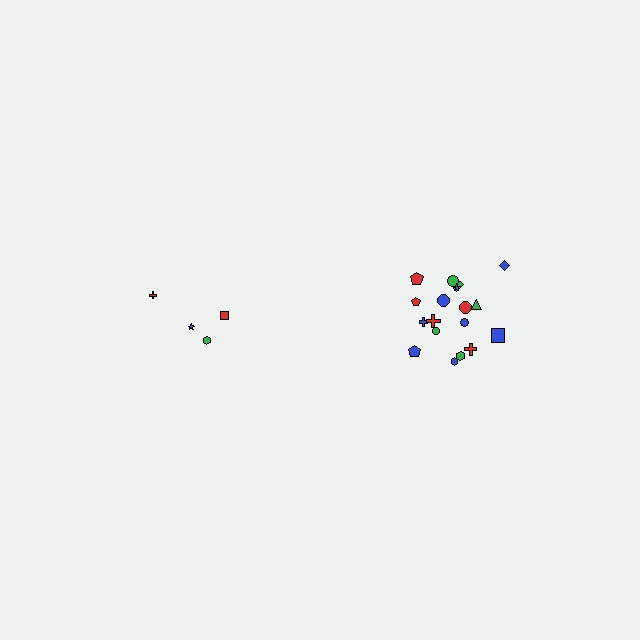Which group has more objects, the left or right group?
The right group.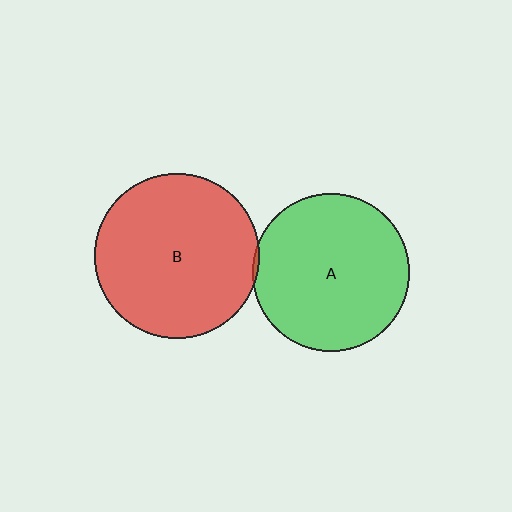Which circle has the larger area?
Circle B (red).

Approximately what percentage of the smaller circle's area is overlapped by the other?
Approximately 5%.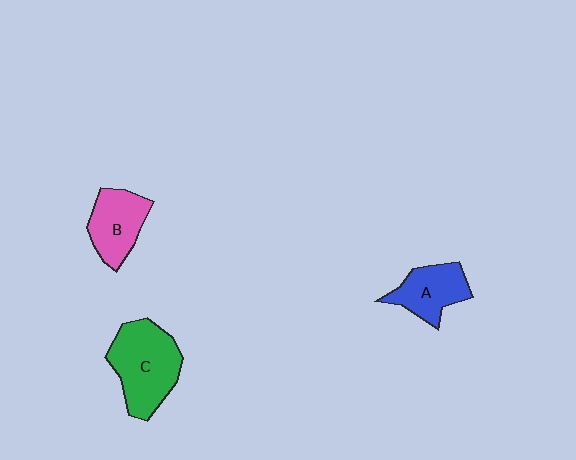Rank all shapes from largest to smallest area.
From largest to smallest: C (green), B (pink), A (blue).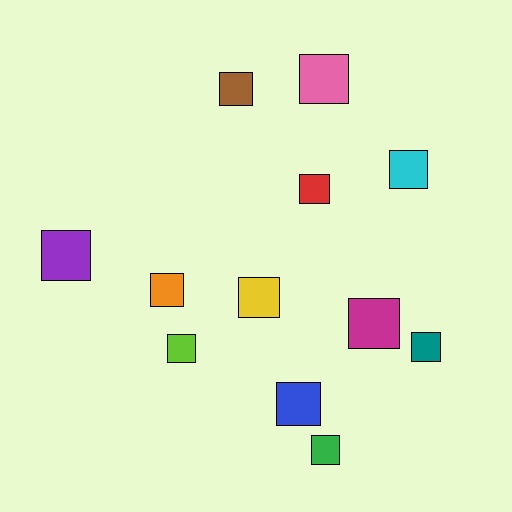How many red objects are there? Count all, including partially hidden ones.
There is 1 red object.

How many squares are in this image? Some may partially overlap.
There are 12 squares.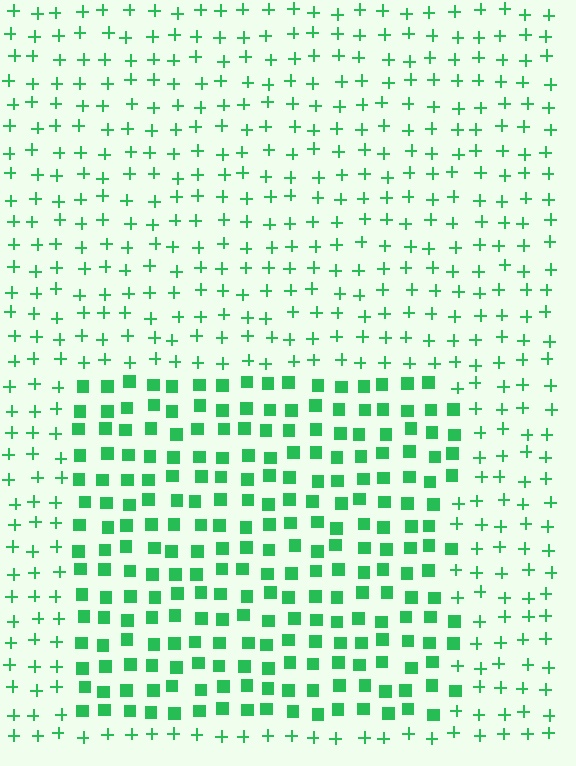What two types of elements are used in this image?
The image uses squares inside the rectangle region and plus signs outside it.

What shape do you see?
I see a rectangle.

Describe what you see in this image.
The image is filled with small green elements arranged in a uniform grid. A rectangle-shaped region contains squares, while the surrounding area contains plus signs. The boundary is defined purely by the change in element shape.